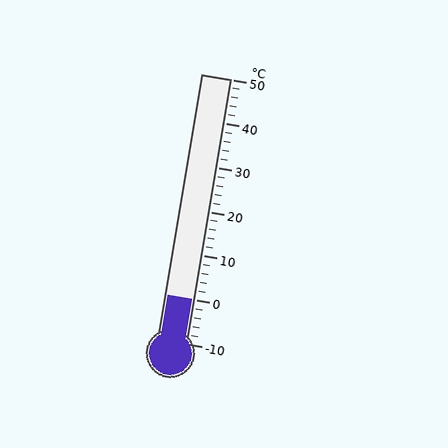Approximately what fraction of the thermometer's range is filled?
The thermometer is filled to approximately 15% of its range.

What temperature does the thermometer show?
The thermometer shows approximately 0°C.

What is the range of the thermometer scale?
The thermometer scale ranges from -10°C to 50°C.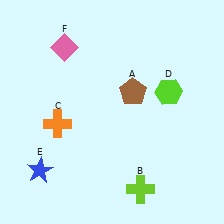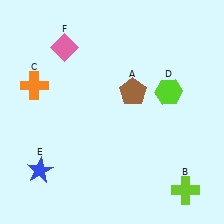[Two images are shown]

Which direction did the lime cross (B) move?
The lime cross (B) moved right.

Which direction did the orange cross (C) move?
The orange cross (C) moved up.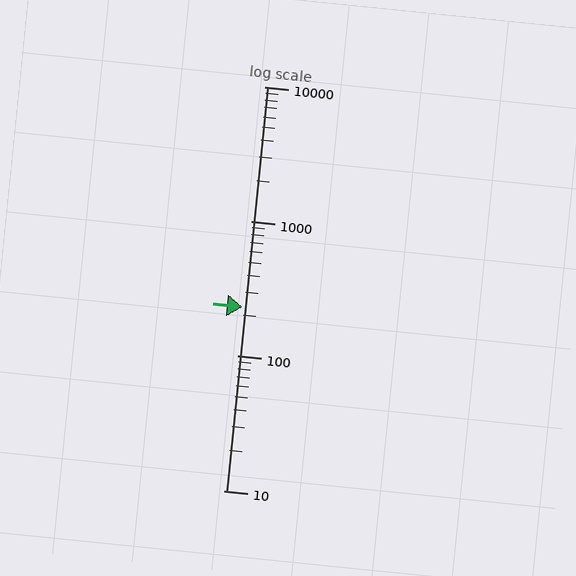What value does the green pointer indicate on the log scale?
The pointer indicates approximately 230.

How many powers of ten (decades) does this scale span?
The scale spans 3 decades, from 10 to 10000.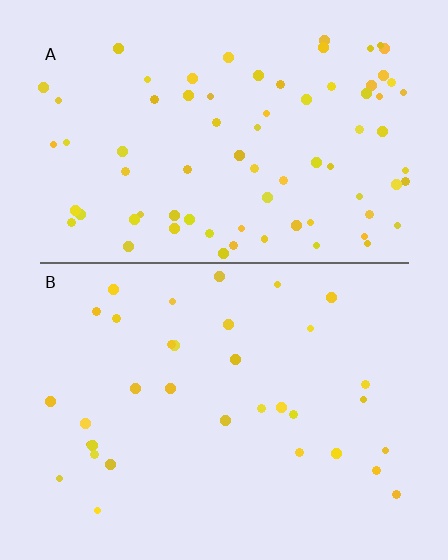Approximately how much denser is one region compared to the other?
Approximately 2.3× — region A over region B.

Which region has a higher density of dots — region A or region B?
A (the top).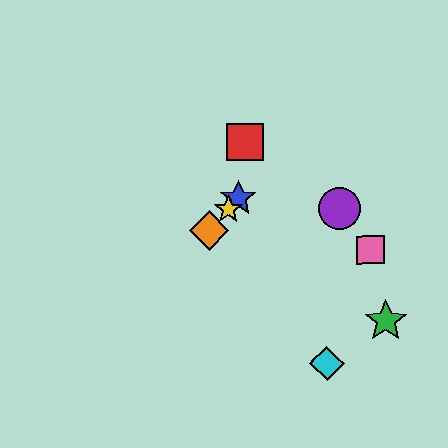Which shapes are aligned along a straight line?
The blue star, the yellow star, the orange diamond are aligned along a straight line.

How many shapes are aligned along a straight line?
3 shapes (the blue star, the yellow star, the orange diamond) are aligned along a straight line.